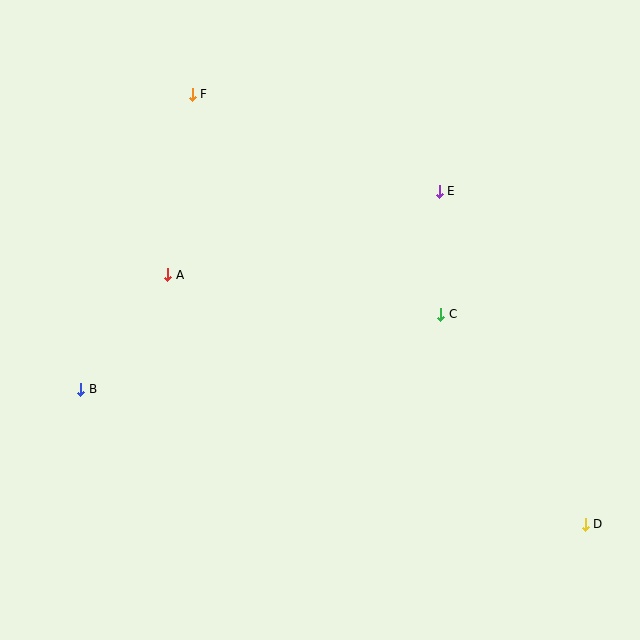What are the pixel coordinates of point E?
Point E is at (439, 191).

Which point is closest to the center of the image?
Point C at (441, 314) is closest to the center.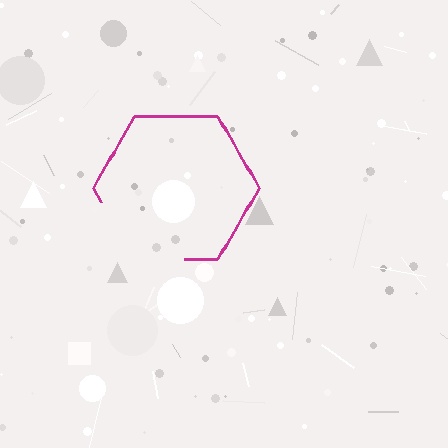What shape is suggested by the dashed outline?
The dashed outline suggests a hexagon.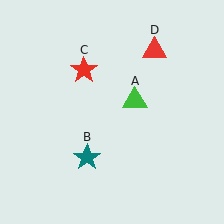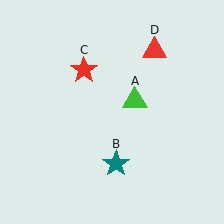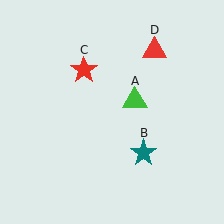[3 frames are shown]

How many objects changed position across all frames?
1 object changed position: teal star (object B).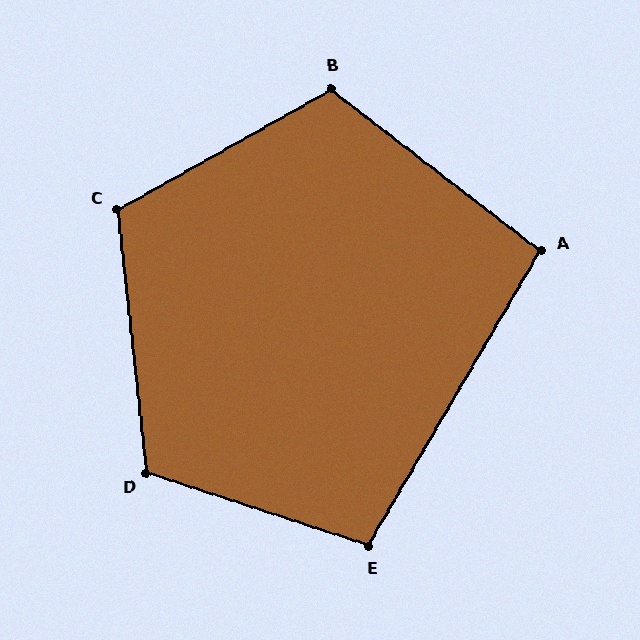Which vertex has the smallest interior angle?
A, at approximately 97 degrees.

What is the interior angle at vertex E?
Approximately 102 degrees (obtuse).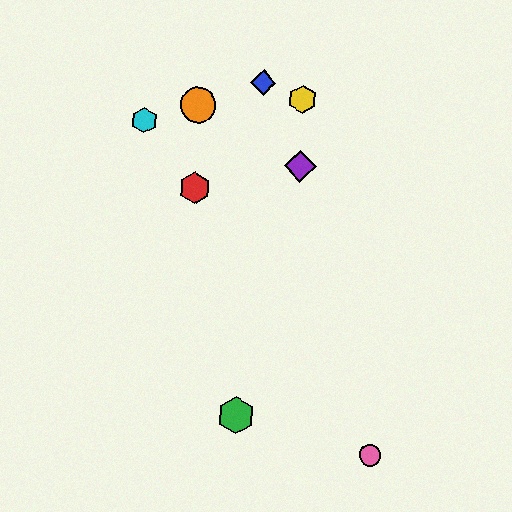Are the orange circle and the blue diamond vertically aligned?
No, the orange circle is at x≈198 and the blue diamond is at x≈263.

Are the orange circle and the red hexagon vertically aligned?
Yes, both are at x≈198.